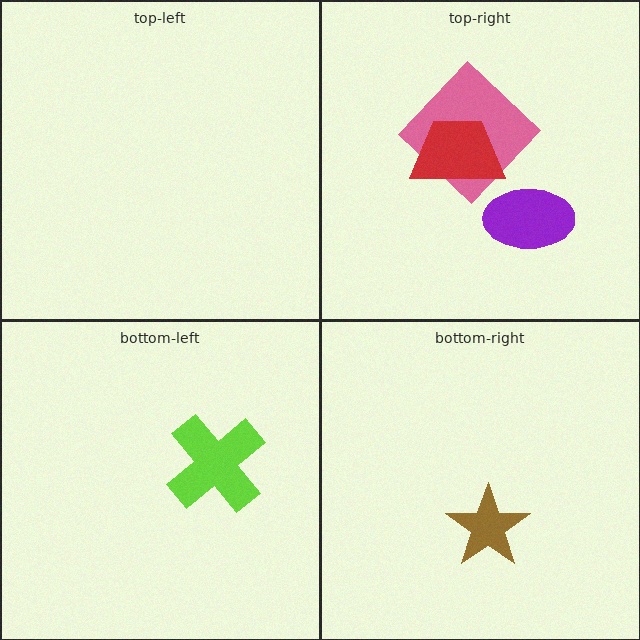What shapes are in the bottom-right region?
The brown star.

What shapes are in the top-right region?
The pink diamond, the purple ellipse, the red trapezoid.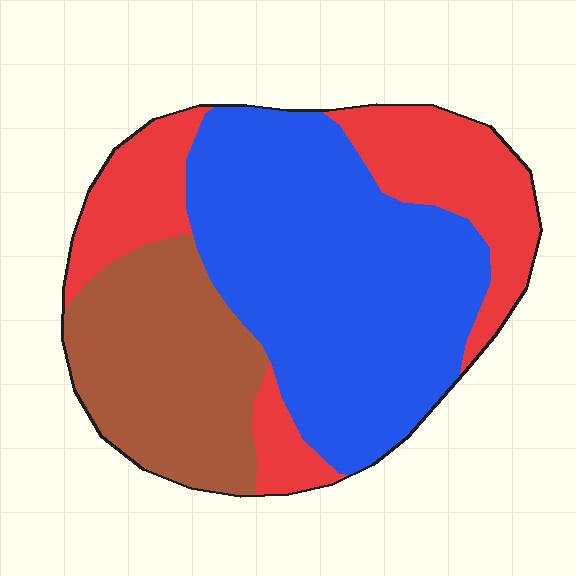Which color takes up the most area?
Blue, at roughly 50%.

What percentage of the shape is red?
Red covers around 30% of the shape.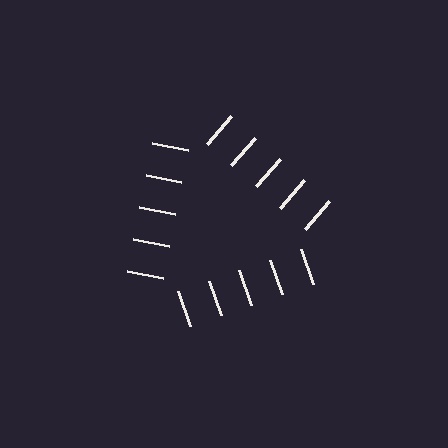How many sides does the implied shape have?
3 sides — the line-ends trace a triangle.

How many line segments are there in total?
15 — 5 along each of the 3 edges.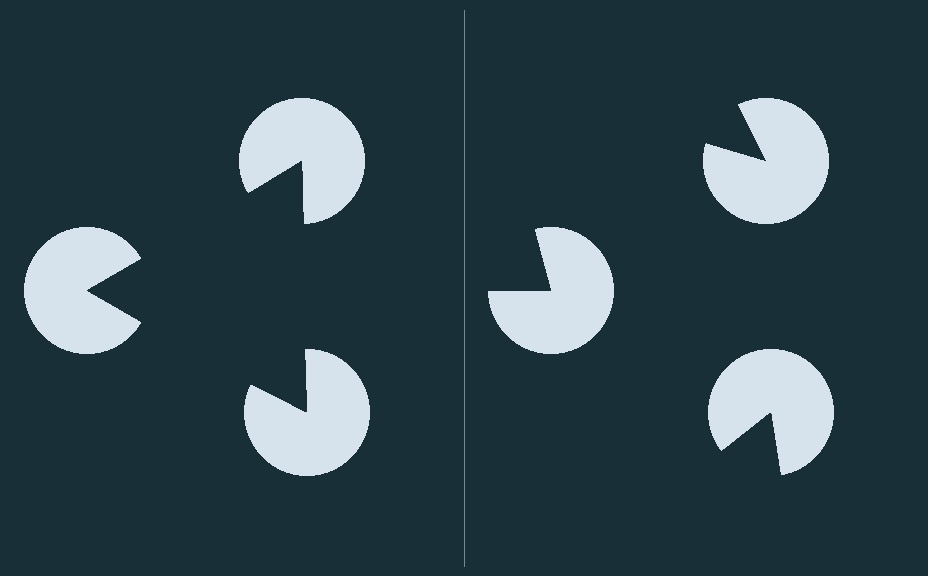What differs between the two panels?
The pac-man discs are positioned identically on both sides; only the wedge orientations differ. On the left they align to a triangle; on the right they are misaligned.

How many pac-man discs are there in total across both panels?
6 — 3 on each side.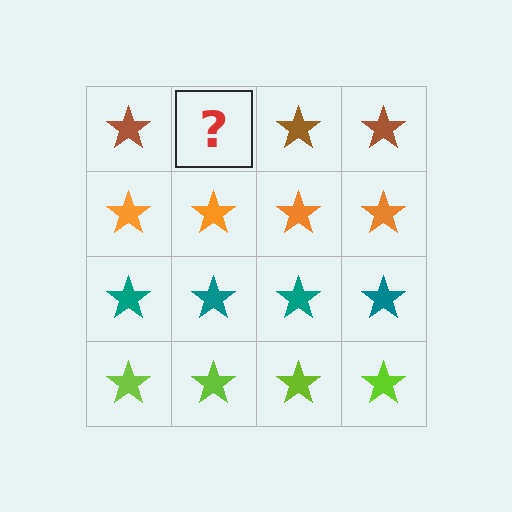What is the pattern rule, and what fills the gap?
The rule is that each row has a consistent color. The gap should be filled with a brown star.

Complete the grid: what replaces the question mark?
The question mark should be replaced with a brown star.